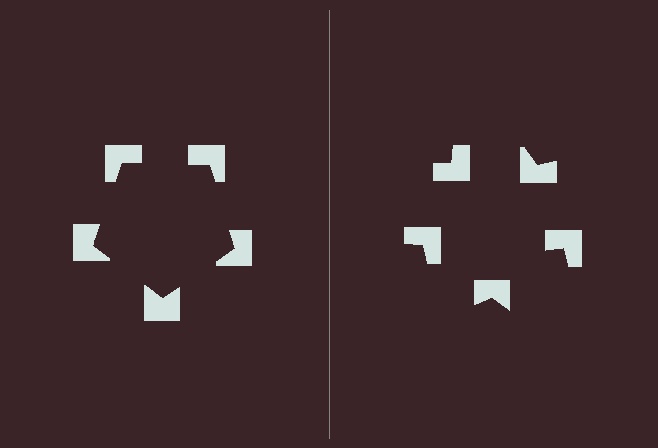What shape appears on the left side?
An illusory pentagon.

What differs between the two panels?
The notched squares are positioned identically on both sides; only the wedge orientations differ. On the left they align to a pentagon; on the right they are misaligned.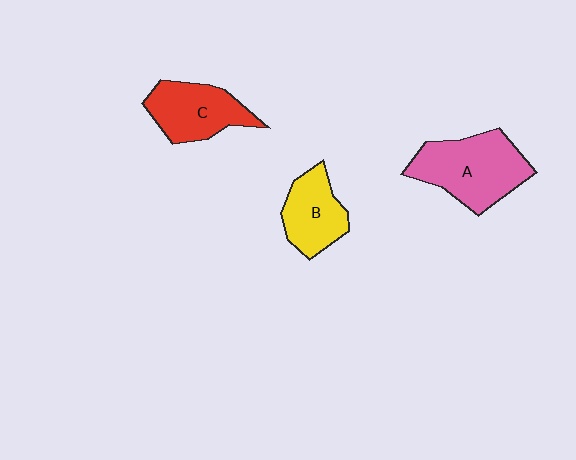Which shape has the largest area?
Shape A (pink).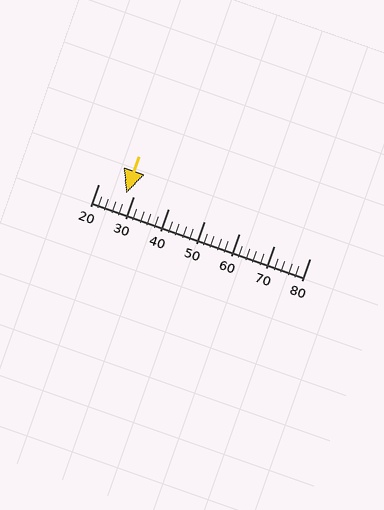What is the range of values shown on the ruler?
The ruler shows values from 20 to 80.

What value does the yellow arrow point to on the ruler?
The yellow arrow points to approximately 28.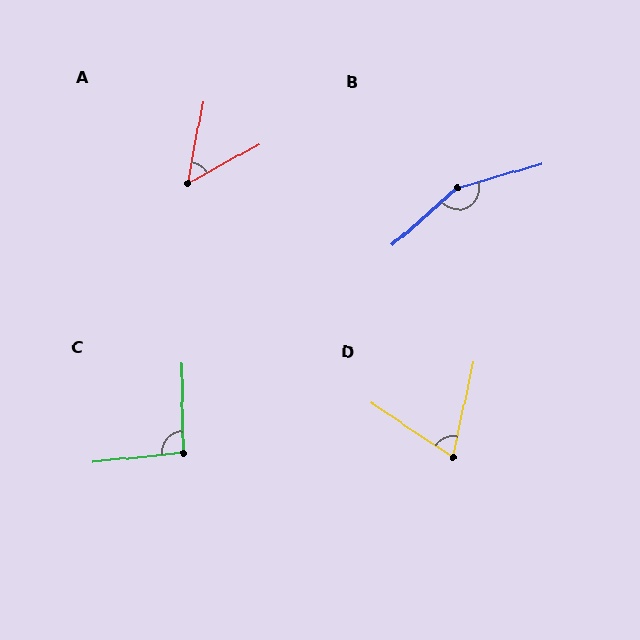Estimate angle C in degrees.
Approximately 95 degrees.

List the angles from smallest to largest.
A (50°), D (68°), C (95°), B (155°).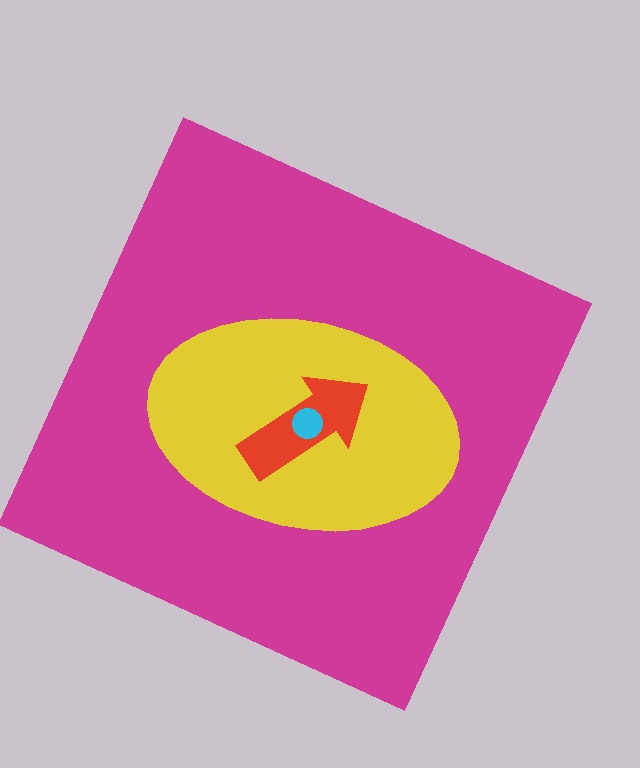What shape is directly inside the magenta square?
The yellow ellipse.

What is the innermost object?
The cyan circle.